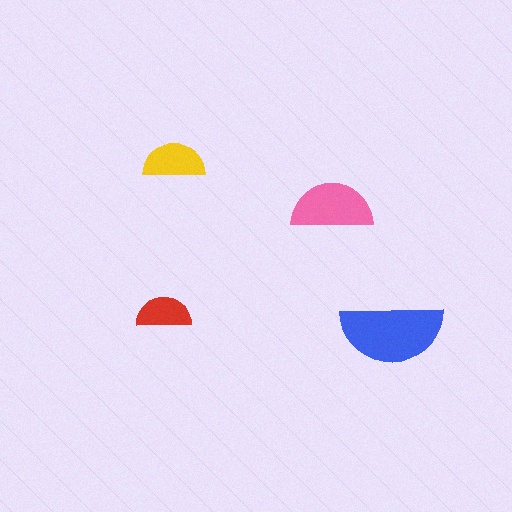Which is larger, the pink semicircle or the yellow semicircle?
The pink one.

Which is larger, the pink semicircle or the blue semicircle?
The blue one.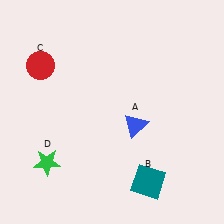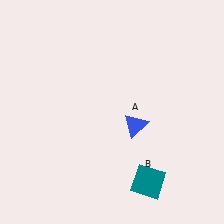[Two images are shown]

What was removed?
The green star (D), the red circle (C) were removed in Image 2.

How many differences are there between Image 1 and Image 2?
There are 2 differences between the two images.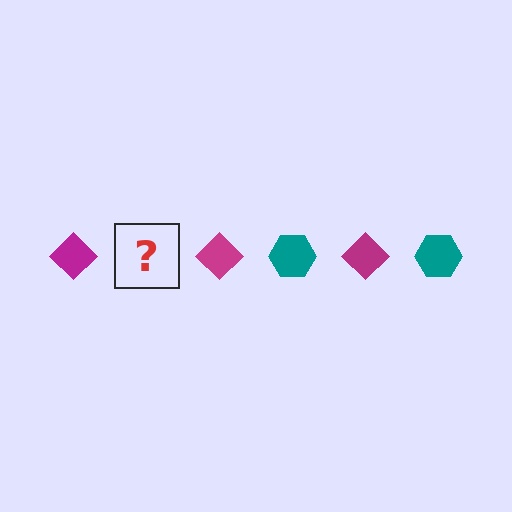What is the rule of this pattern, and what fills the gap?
The rule is that the pattern alternates between magenta diamond and teal hexagon. The gap should be filled with a teal hexagon.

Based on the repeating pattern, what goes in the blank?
The blank should be a teal hexagon.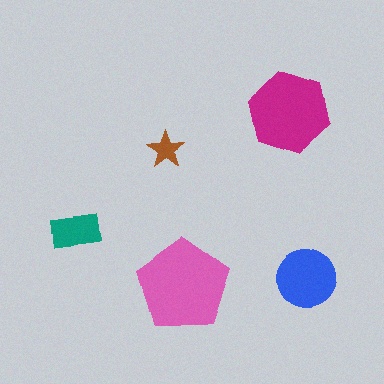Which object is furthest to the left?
The teal rectangle is leftmost.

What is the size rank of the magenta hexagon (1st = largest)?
2nd.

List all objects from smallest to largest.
The brown star, the teal rectangle, the blue circle, the magenta hexagon, the pink pentagon.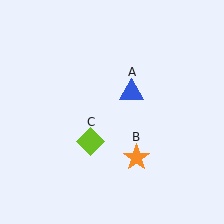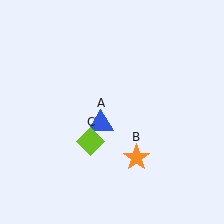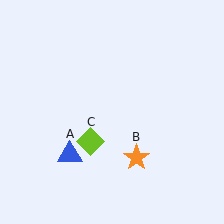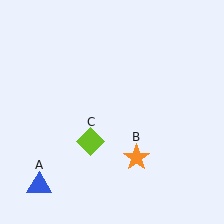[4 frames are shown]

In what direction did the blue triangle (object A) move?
The blue triangle (object A) moved down and to the left.